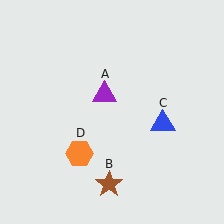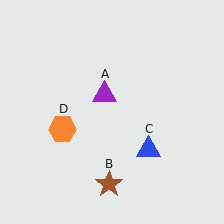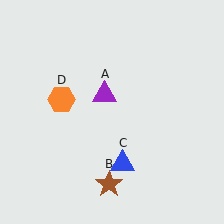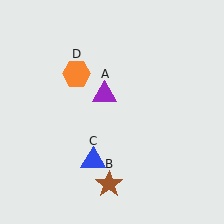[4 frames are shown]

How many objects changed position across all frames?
2 objects changed position: blue triangle (object C), orange hexagon (object D).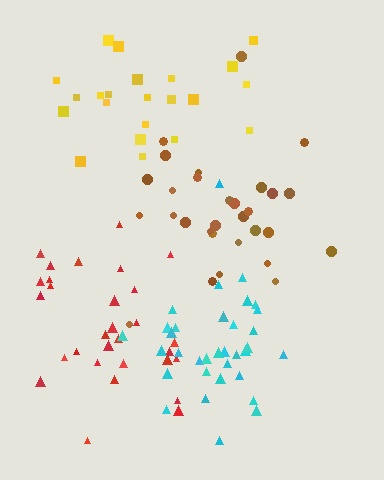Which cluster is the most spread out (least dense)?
Red.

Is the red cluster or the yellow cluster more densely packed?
Yellow.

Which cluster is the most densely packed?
Cyan.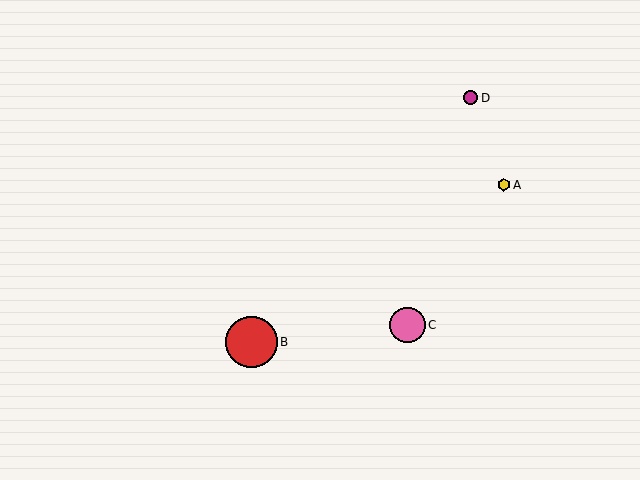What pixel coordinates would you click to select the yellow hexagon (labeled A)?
Click at (504, 185) to select the yellow hexagon A.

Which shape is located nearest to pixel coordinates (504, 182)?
The yellow hexagon (labeled A) at (504, 185) is nearest to that location.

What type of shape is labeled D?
Shape D is a magenta circle.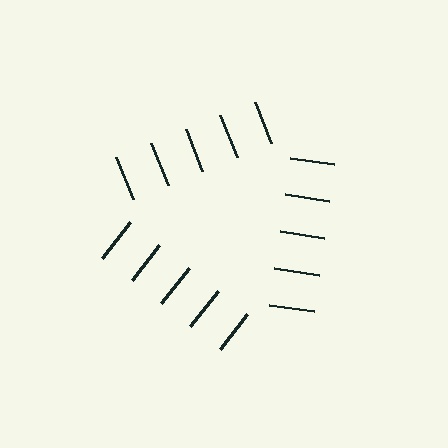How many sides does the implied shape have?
3 sides — the line-ends trace a triangle.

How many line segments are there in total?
15 — 5 along each of the 3 edges.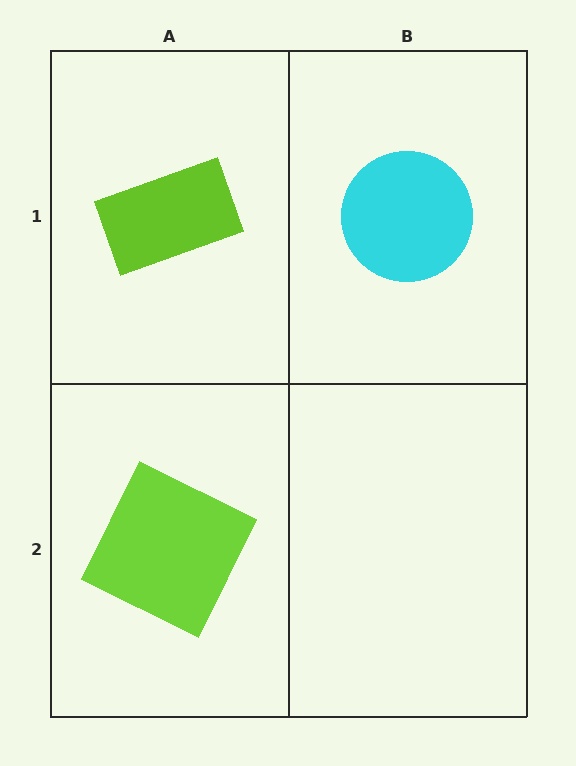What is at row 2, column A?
A lime square.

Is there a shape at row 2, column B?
No, that cell is empty.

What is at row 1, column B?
A cyan circle.